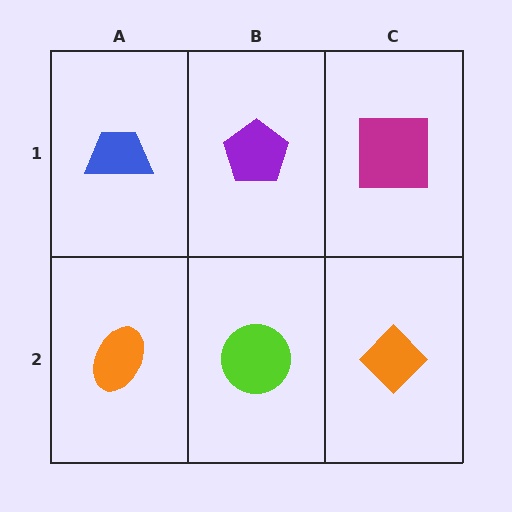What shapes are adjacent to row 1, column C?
An orange diamond (row 2, column C), a purple pentagon (row 1, column B).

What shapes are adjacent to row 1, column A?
An orange ellipse (row 2, column A), a purple pentagon (row 1, column B).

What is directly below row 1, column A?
An orange ellipse.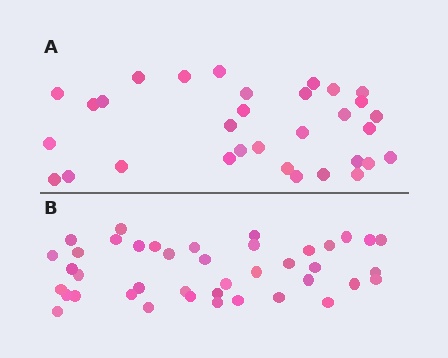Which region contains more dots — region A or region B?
Region B (the bottom region) has more dots.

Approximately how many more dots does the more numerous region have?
Region B has roughly 8 or so more dots than region A.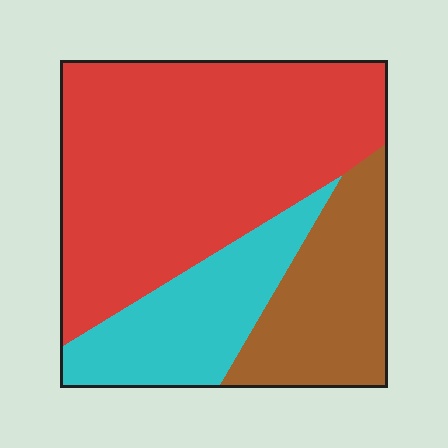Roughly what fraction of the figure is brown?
Brown takes up about one fifth (1/5) of the figure.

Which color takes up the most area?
Red, at roughly 55%.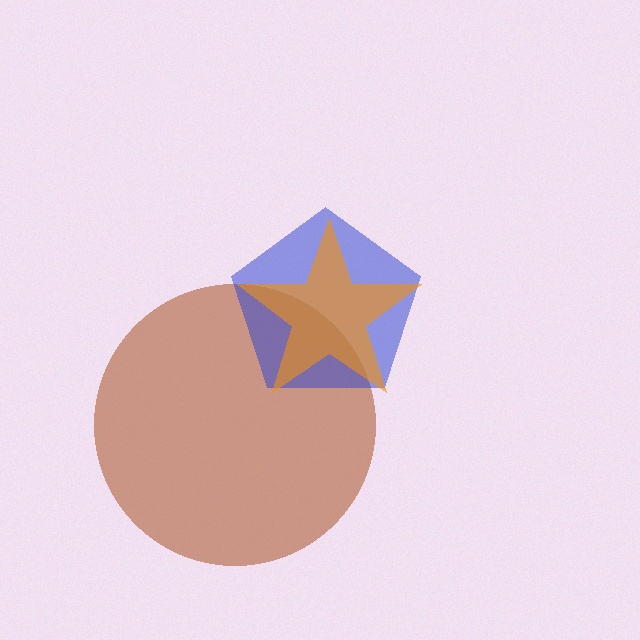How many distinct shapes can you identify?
There are 3 distinct shapes: a brown circle, a blue pentagon, an orange star.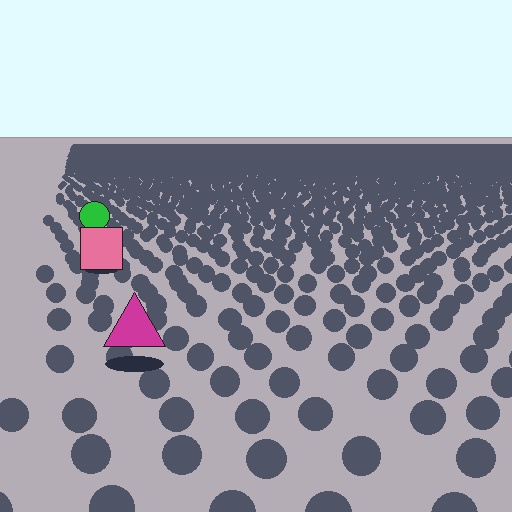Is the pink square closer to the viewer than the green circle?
Yes. The pink square is closer — you can tell from the texture gradient: the ground texture is coarser near it.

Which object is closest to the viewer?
The magenta triangle is closest. The texture marks near it are larger and more spread out.